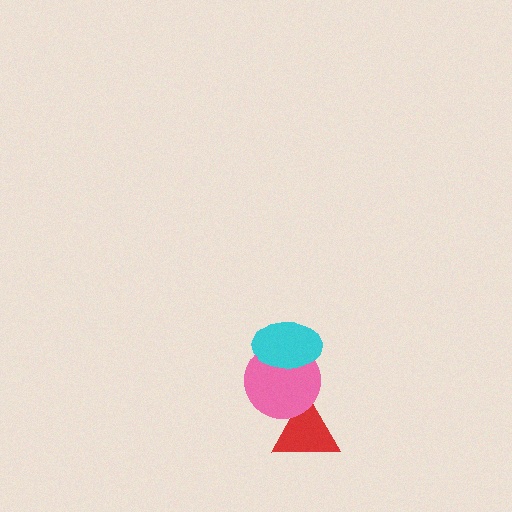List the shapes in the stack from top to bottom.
From top to bottom: the cyan ellipse, the pink circle, the red triangle.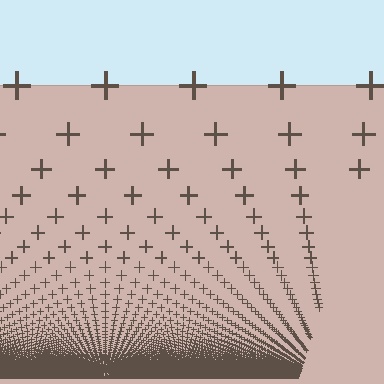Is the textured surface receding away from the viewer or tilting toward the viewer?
The surface appears to tilt toward the viewer. Texture elements get larger and sparser toward the top.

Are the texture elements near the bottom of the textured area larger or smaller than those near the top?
Smaller. The gradient is inverted — elements near the bottom are smaller and denser.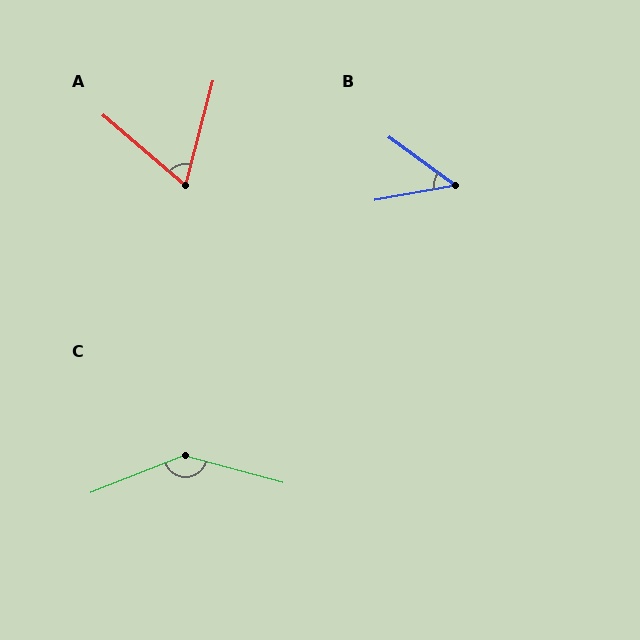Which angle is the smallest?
B, at approximately 46 degrees.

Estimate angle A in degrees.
Approximately 64 degrees.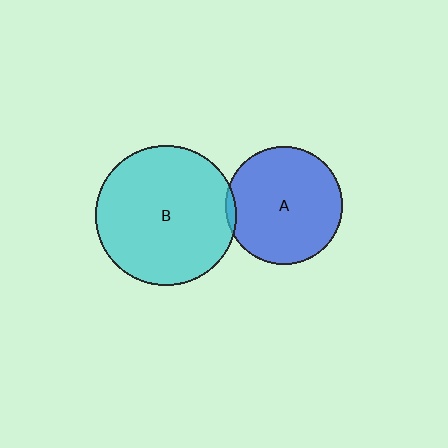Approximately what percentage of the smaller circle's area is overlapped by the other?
Approximately 5%.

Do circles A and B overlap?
Yes.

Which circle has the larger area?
Circle B (cyan).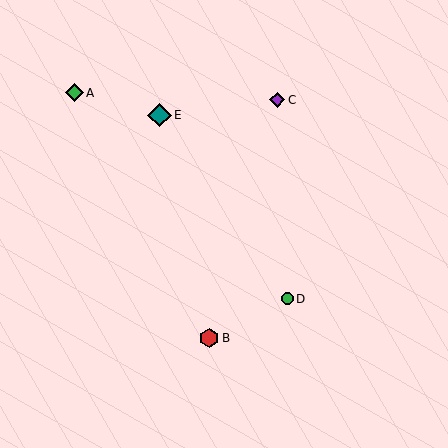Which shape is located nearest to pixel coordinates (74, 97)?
The green diamond (labeled A) at (75, 93) is nearest to that location.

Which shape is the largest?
The teal diamond (labeled E) is the largest.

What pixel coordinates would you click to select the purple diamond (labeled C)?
Click at (277, 100) to select the purple diamond C.